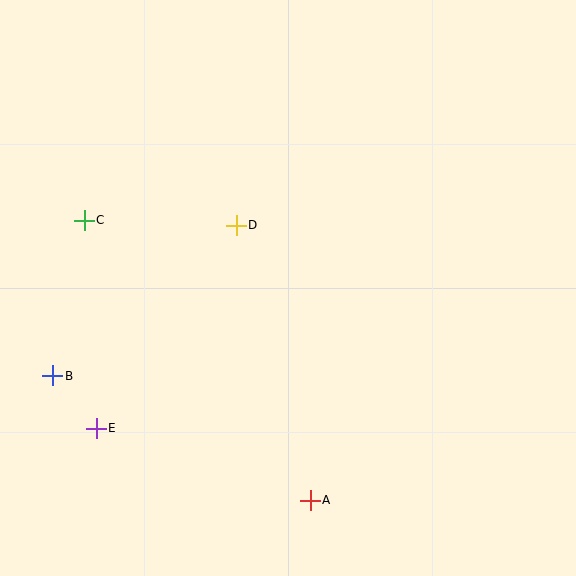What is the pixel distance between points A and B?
The distance between A and B is 286 pixels.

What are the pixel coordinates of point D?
Point D is at (236, 225).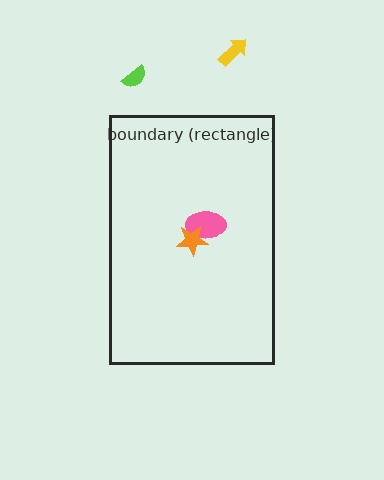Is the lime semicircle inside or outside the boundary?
Outside.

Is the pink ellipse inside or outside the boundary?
Inside.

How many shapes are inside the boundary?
2 inside, 2 outside.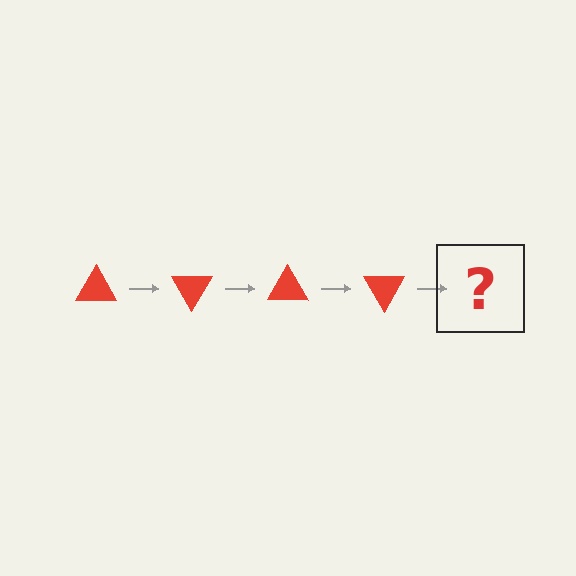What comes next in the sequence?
The next element should be a red triangle rotated 240 degrees.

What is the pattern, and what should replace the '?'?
The pattern is that the triangle rotates 60 degrees each step. The '?' should be a red triangle rotated 240 degrees.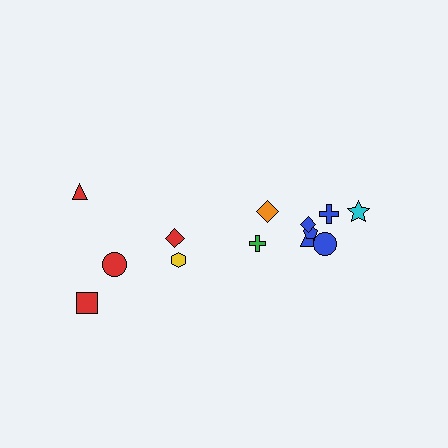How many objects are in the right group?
There are 8 objects.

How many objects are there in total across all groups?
There are 13 objects.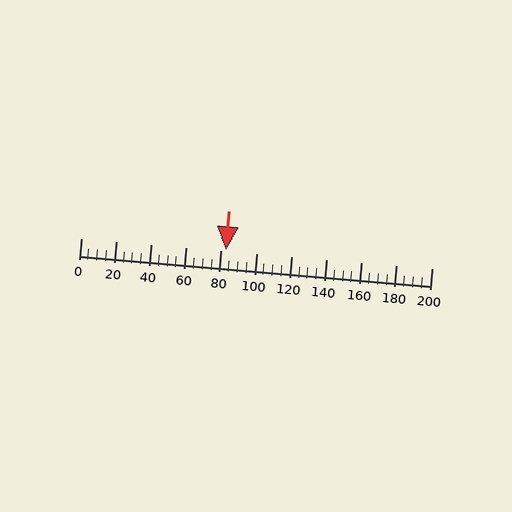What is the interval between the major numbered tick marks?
The major tick marks are spaced 20 units apart.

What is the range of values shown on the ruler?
The ruler shows values from 0 to 200.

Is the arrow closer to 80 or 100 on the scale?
The arrow is closer to 80.